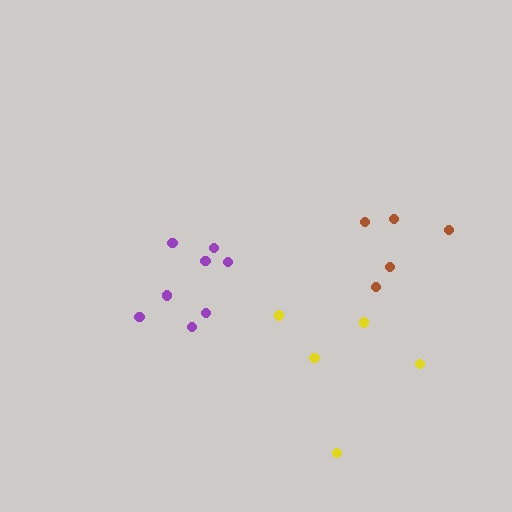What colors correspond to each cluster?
The clusters are colored: purple, brown, yellow.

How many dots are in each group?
Group 1: 8 dots, Group 2: 5 dots, Group 3: 5 dots (18 total).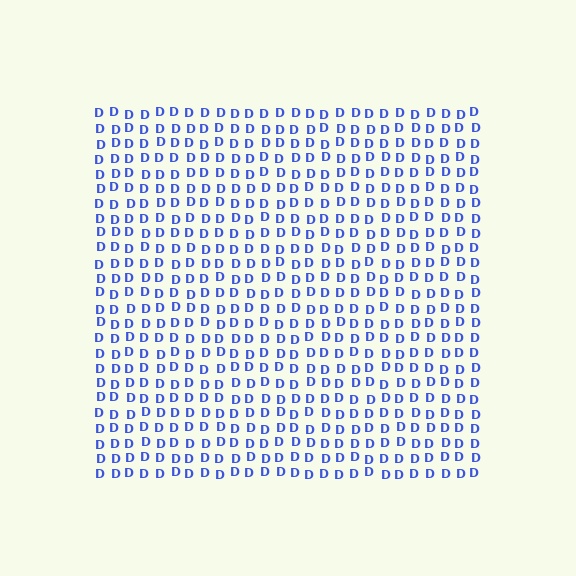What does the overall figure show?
The overall figure shows a square.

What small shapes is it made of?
It is made of small letter D's.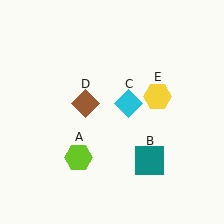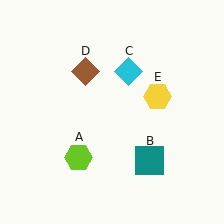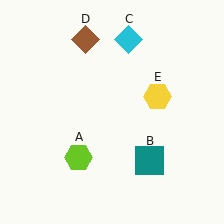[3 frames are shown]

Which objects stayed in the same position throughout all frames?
Lime hexagon (object A) and teal square (object B) and yellow hexagon (object E) remained stationary.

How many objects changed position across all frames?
2 objects changed position: cyan diamond (object C), brown diamond (object D).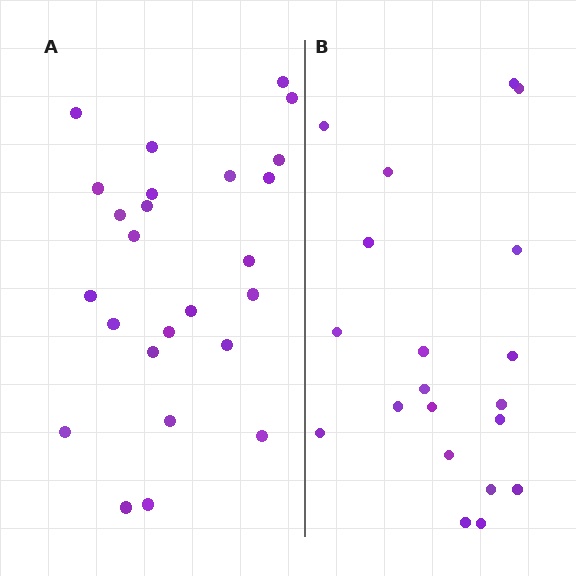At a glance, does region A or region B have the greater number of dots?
Region A (the left region) has more dots.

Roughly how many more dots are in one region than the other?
Region A has about 5 more dots than region B.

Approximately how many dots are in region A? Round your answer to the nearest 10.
About 20 dots. (The exact count is 25, which rounds to 20.)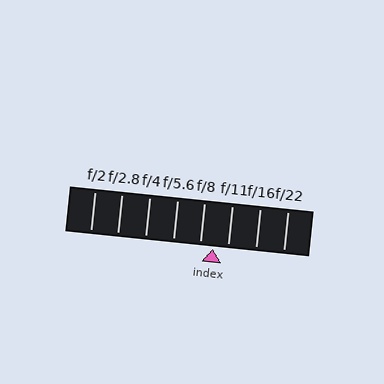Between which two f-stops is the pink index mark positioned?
The index mark is between f/8 and f/11.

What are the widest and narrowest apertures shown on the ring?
The widest aperture shown is f/2 and the narrowest is f/22.